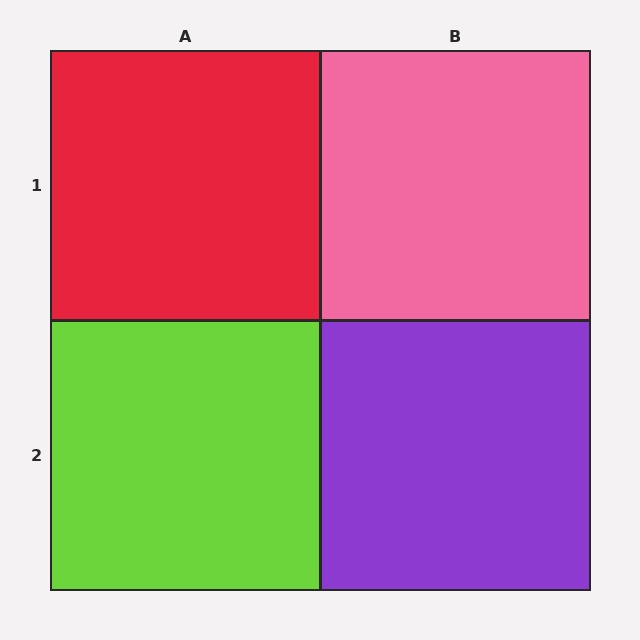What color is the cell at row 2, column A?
Lime.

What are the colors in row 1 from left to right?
Red, pink.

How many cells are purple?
1 cell is purple.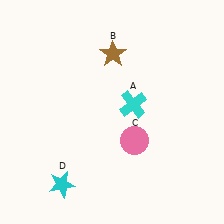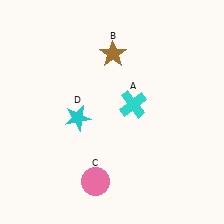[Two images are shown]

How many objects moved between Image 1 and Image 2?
2 objects moved between the two images.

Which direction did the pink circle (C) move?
The pink circle (C) moved down.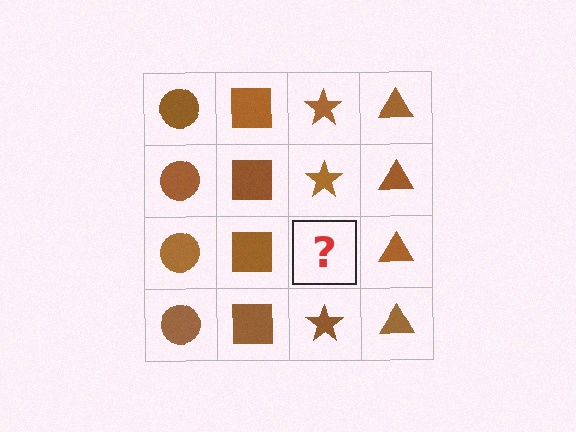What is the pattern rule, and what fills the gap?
The rule is that each column has a consistent shape. The gap should be filled with a brown star.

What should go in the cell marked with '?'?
The missing cell should contain a brown star.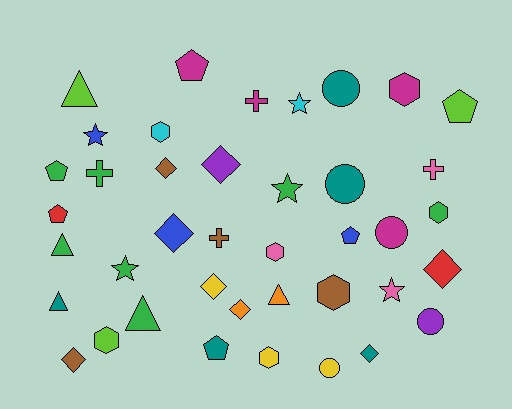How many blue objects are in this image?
There are 3 blue objects.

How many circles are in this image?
There are 5 circles.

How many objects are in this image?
There are 40 objects.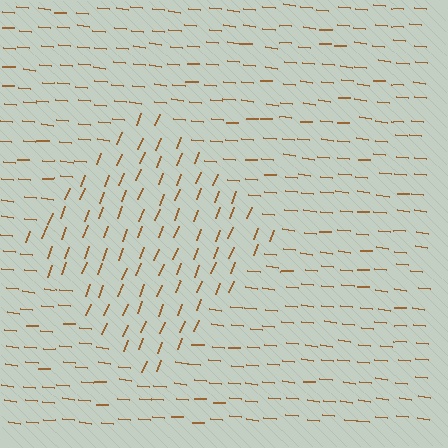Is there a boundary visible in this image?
Yes, there is a texture boundary formed by a change in line orientation.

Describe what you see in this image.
The image is filled with small brown line segments. A diamond region in the image has lines oriented differently from the surrounding lines, creating a visible texture boundary.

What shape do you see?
I see a diamond.